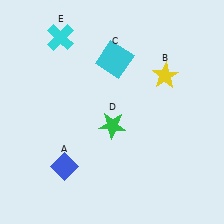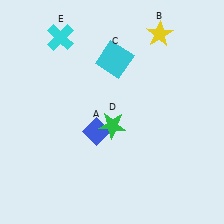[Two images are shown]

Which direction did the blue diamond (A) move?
The blue diamond (A) moved up.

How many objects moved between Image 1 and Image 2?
2 objects moved between the two images.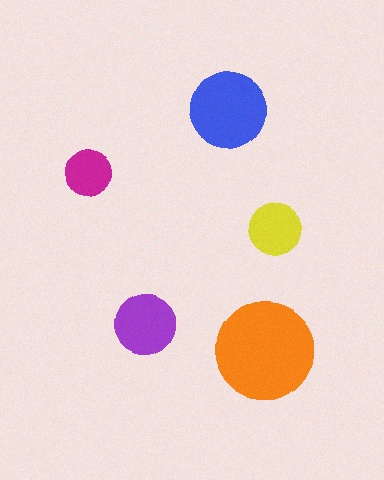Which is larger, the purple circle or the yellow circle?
The purple one.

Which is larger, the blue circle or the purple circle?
The blue one.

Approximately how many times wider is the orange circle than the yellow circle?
About 2 times wider.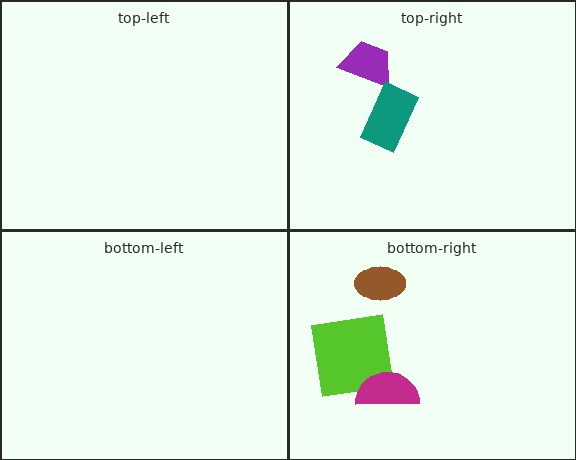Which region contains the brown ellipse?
The bottom-right region.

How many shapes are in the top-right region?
2.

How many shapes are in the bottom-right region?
3.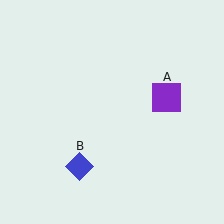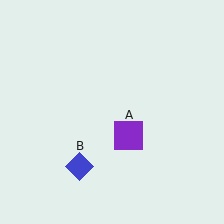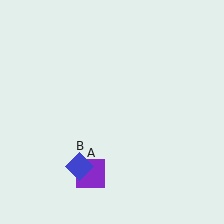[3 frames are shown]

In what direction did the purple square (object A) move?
The purple square (object A) moved down and to the left.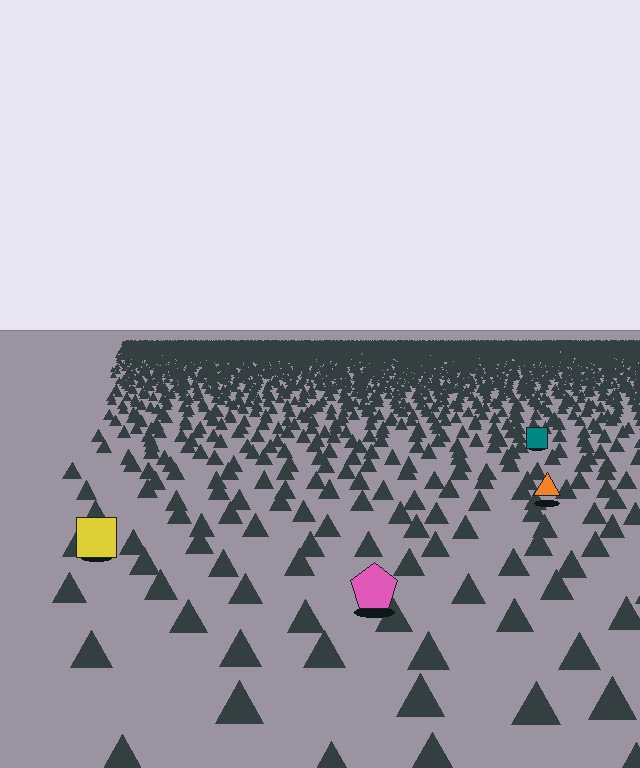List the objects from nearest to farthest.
From nearest to farthest: the pink pentagon, the yellow square, the orange triangle, the teal square.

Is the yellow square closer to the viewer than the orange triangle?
Yes. The yellow square is closer — you can tell from the texture gradient: the ground texture is coarser near it.